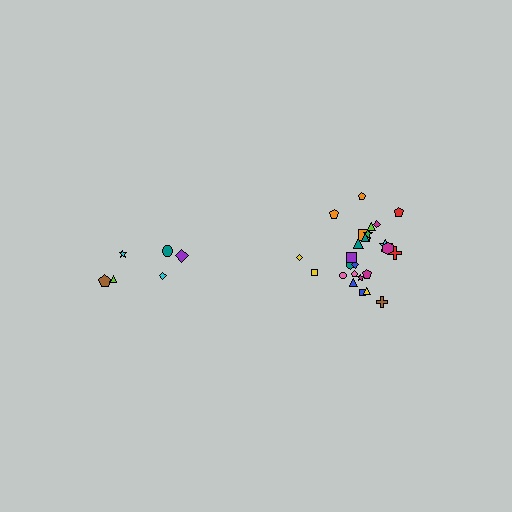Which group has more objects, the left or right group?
The right group.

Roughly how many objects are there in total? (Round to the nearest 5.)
Roughly 30 objects in total.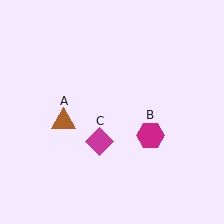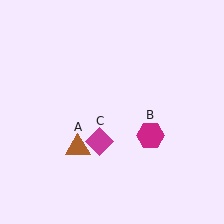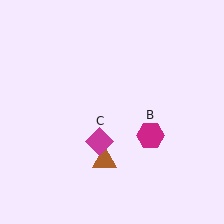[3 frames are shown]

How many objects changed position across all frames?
1 object changed position: brown triangle (object A).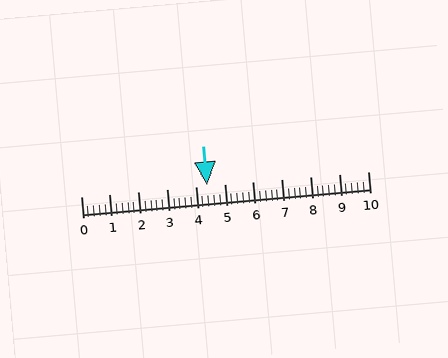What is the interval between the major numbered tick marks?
The major tick marks are spaced 1 units apart.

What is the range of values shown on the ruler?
The ruler shows values from 0 to 10.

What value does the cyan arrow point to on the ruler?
The cyan arrow points to approximately 4.4.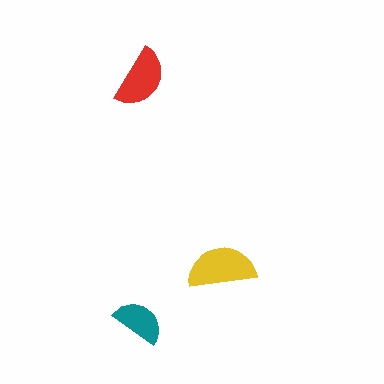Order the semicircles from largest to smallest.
the yellow one, the red one, the teal one.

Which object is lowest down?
The teal semicircle is bottommost.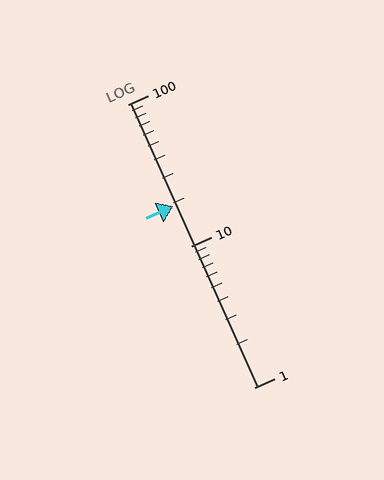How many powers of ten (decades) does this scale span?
The scale spans 2 decades, from 1 to 100.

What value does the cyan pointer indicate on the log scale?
The pointer indicates approximately 19.